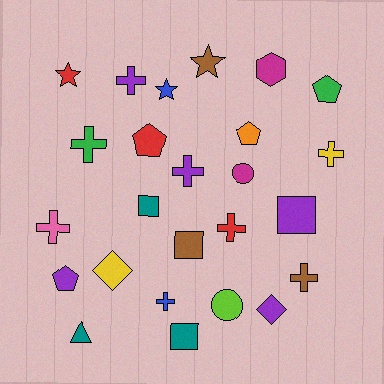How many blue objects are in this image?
There are 2 blue objects.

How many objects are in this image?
There are 25 objects.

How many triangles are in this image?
There is 1 triangle.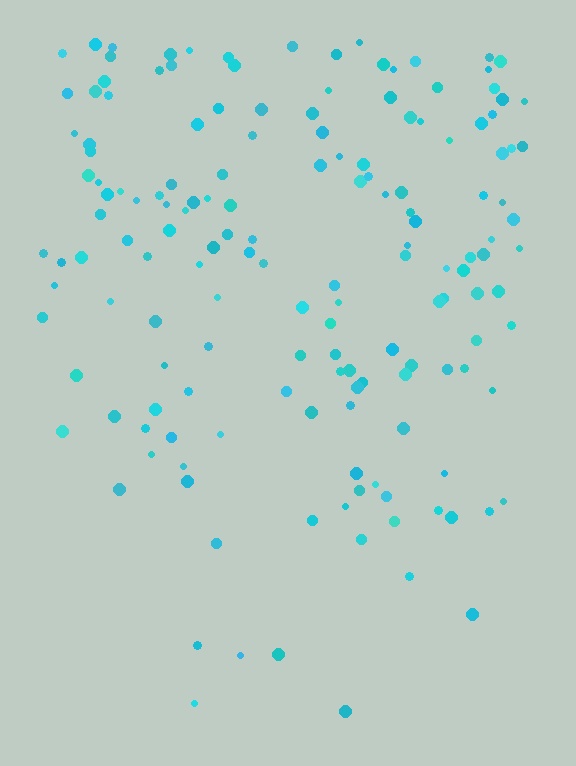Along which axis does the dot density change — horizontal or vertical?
Vertical.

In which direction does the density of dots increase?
From bottom to top, with the top side densest.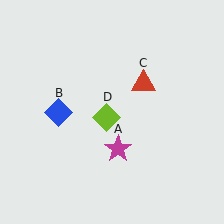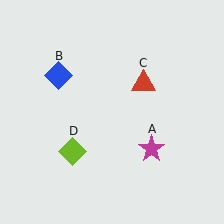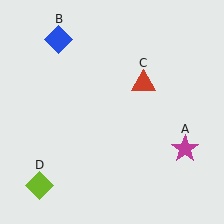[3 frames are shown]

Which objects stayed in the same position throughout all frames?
Red triangle (object C) remained stationary.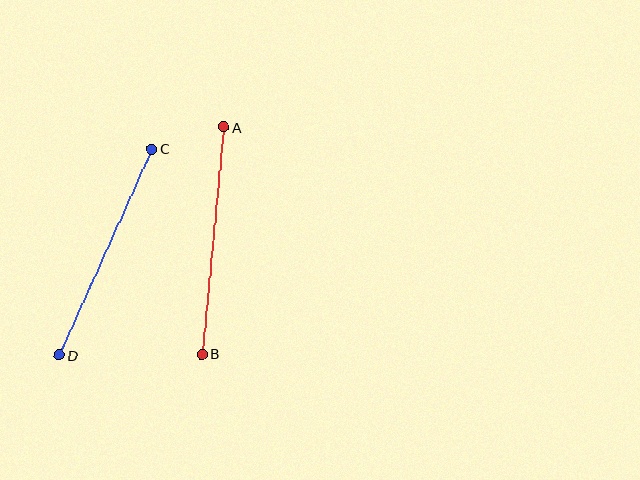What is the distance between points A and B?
The distance is approximately 228 pixels.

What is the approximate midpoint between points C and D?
The midpoint is at approximately (106, 252) pixels.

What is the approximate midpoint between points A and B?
The midpoint is at approximately (213, 241) pixels.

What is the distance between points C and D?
The distance is approximately 226 pixels.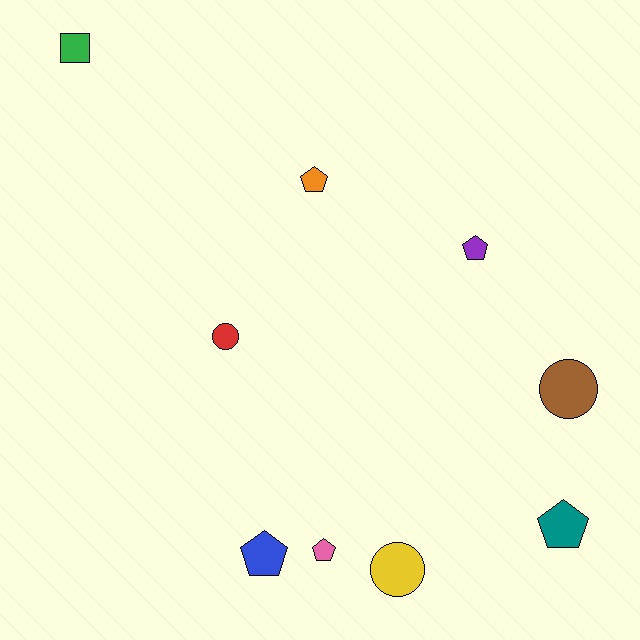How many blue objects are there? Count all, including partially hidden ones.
There is 1 blue object.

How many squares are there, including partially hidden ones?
There is 1 square.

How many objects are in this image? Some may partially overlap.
There are 9 objects.